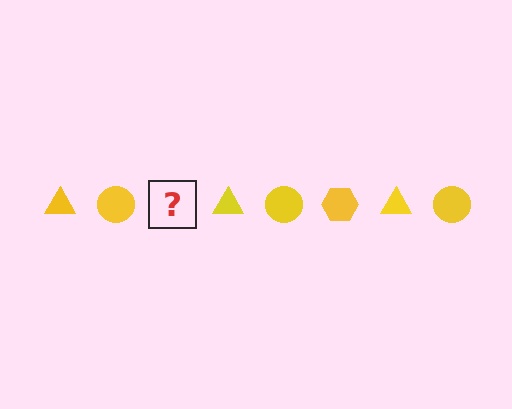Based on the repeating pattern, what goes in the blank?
The blank should be a yellow hexagon.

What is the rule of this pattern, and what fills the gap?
The rule is that the pattern cycles through triangle, circle, hexagon shapes in yellow. The gap should be filled with a yellow hexagon.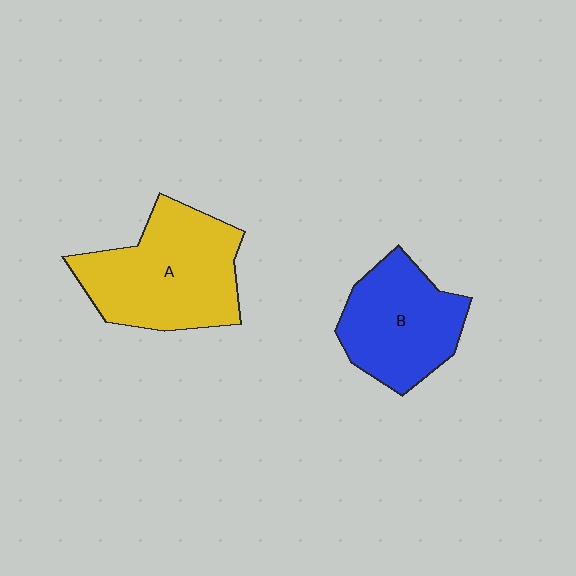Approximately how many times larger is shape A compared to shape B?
Approximately 1.3 times.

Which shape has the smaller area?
Shape B (blue).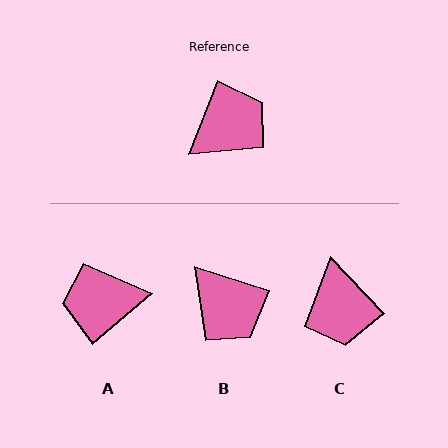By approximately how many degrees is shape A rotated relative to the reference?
Approximately 151 degrees counter-clockwise.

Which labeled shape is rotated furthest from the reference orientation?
A, about 151 degrees away.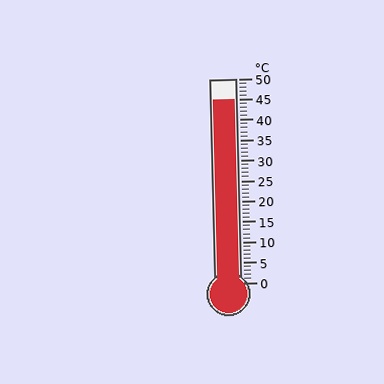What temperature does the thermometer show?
The thermometer shows approximately 45°C.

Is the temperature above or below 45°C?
The temperature is at 45°C.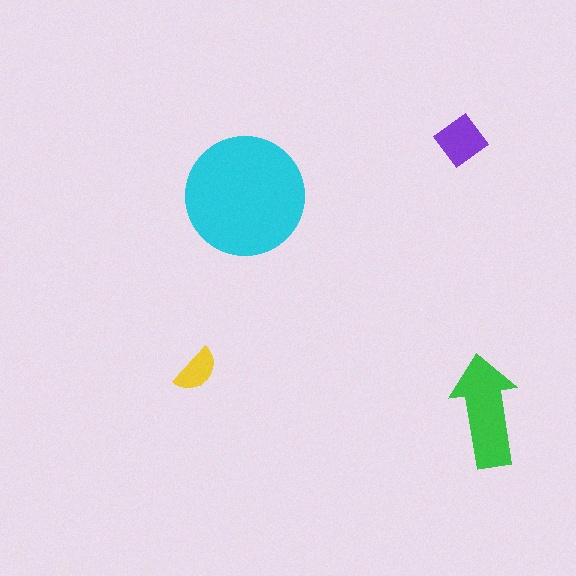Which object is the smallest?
The yellow semicircle.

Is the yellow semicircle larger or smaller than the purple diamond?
Smaller.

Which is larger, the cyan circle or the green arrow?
The cyan circle.